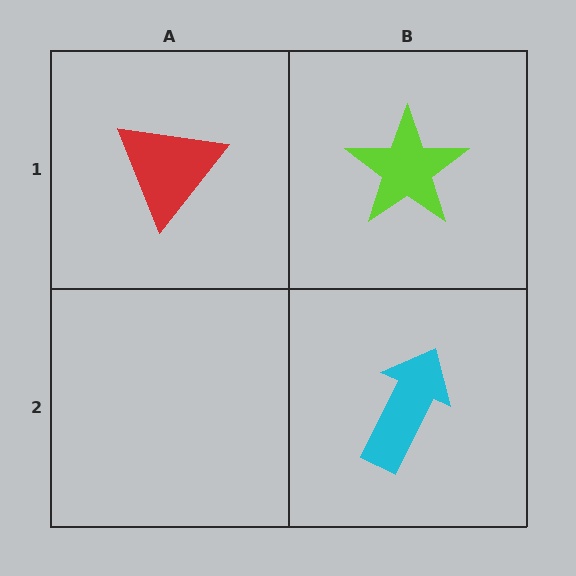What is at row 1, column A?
A red triangle.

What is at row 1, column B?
A lime star.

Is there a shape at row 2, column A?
No, that cell is empty.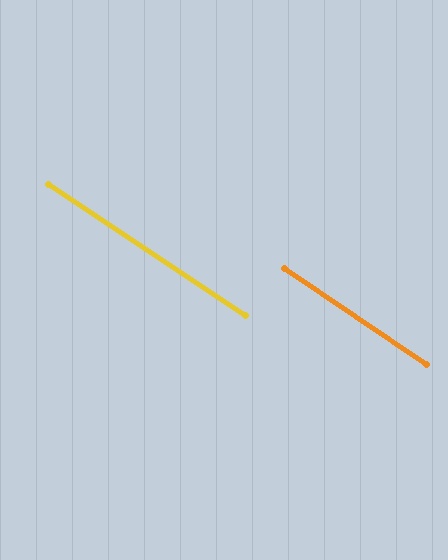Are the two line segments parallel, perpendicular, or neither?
Parallel — their directions differ by only 0.6°.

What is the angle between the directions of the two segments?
Approximately 1 degree.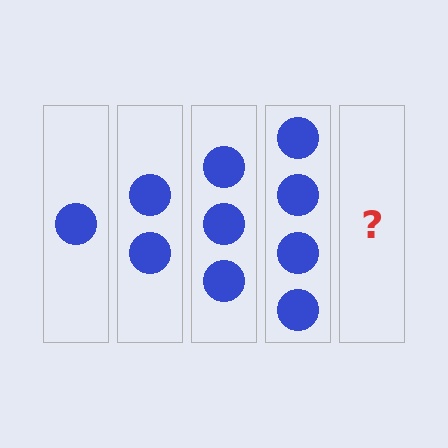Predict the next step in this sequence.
The next step is 5 circles.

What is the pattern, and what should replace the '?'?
The pattern is that each step adds one more circle. The '?' should be 5 circles.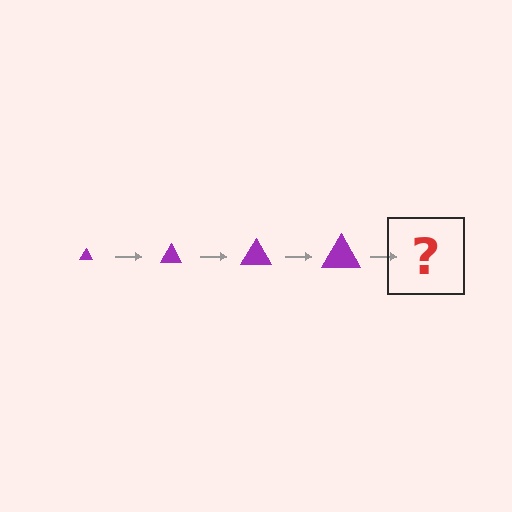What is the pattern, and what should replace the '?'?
The pattern is that the triangle gets progressively larger each step. The '?' should be a purple triangle, larger than the previous one.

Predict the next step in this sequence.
The next step is a purple triangle, larger than the previous one.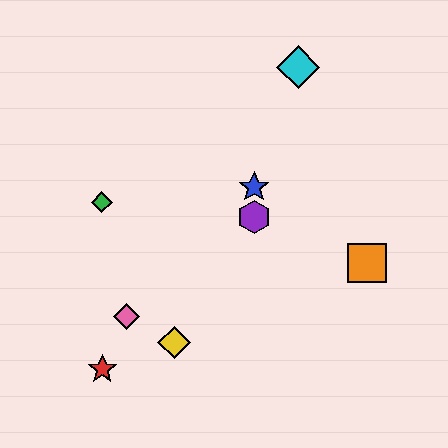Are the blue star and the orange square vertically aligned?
No, the blue star is at x≈254 and the orange square is at x≈367.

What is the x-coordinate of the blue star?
The blue star is at x≈254.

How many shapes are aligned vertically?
2 shapes (the blue star, the purple hexagon) are aligned vertically.